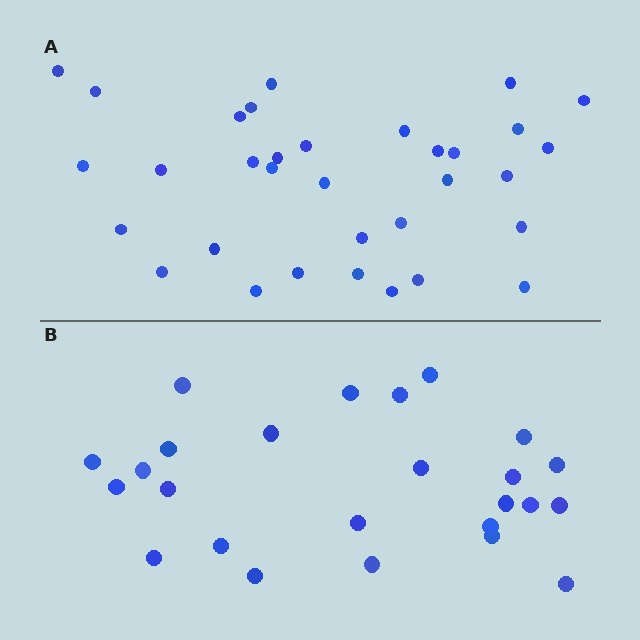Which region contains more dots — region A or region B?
Region A (the top region) has more dots.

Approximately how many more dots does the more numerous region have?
Region A has roughly 8 or so more dots than region B.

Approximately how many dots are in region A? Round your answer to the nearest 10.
About 30 dots. (The exact count is 33, which rounds to 30.)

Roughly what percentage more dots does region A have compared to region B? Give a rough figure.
About 30% more.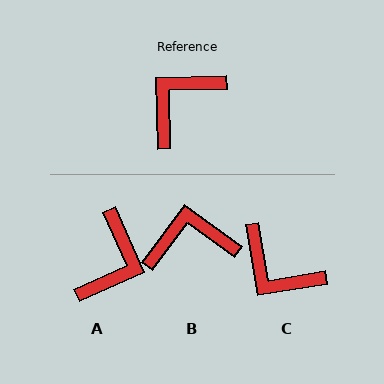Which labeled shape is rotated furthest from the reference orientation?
A, about 157 degrees away.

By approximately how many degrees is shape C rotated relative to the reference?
Approximately 98 degrees counter-clockwise.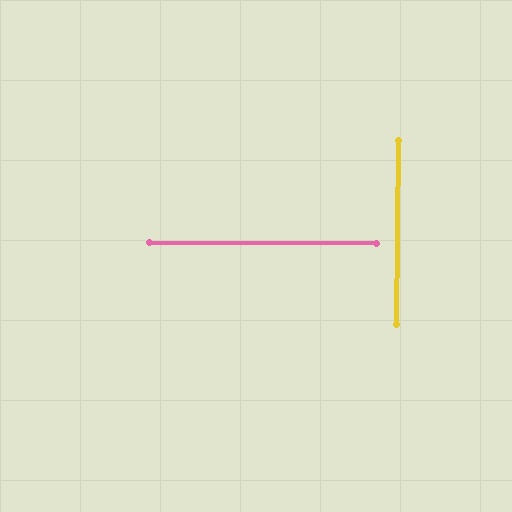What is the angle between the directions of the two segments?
Approximately 90 degrees.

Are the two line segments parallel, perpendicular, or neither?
Perpendicular — they meet at approximately 90°.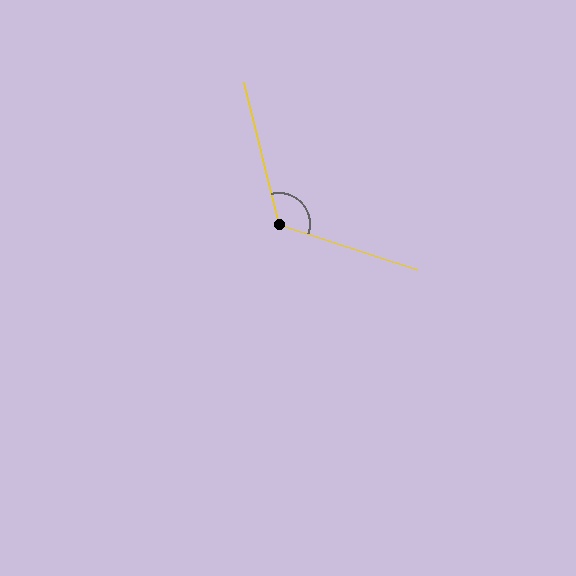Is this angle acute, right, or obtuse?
It is obtuse.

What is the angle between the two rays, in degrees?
Approximately 122 degrees.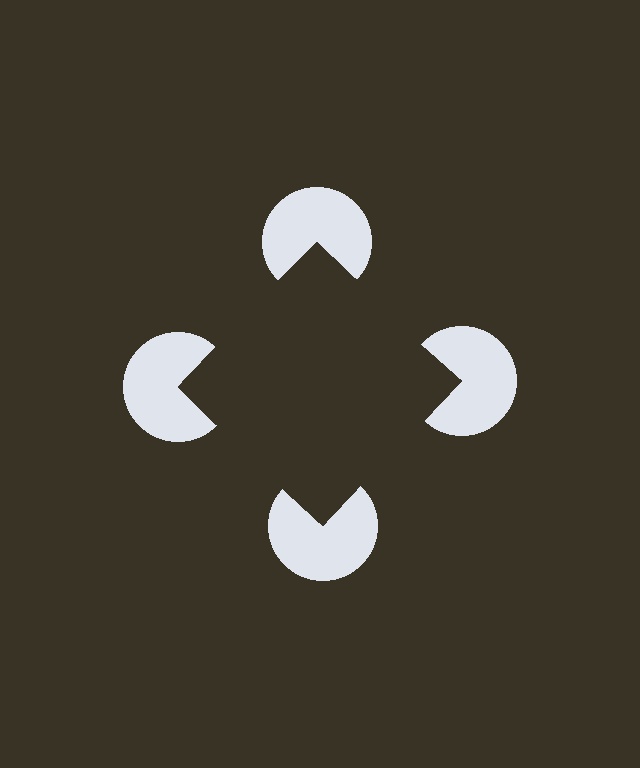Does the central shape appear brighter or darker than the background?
It typically appears slightly darker than the background, even though no actual brightness change is drawn.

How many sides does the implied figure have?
4 sides.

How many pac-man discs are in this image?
There are 4 — one at each vertex of the illusory square.